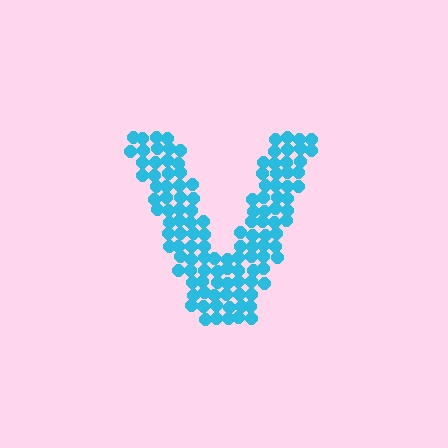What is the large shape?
The large shape is the letter V.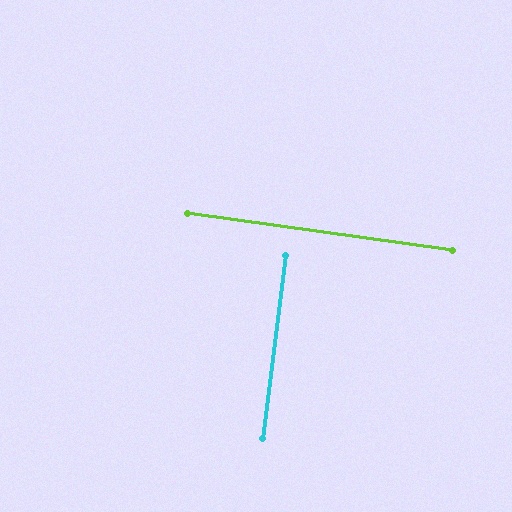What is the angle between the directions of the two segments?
Approximately 90 degrees.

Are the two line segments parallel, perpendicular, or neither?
Perpendicular — they meet at approximately 90°.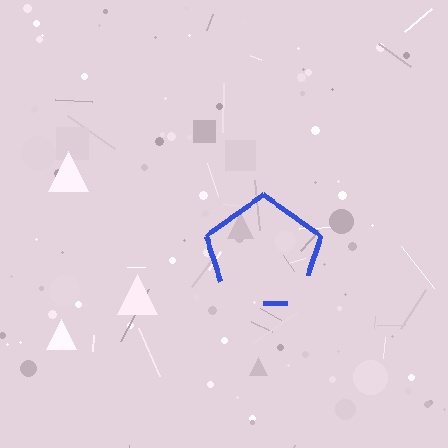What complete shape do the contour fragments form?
The contour fragments form a pentagon.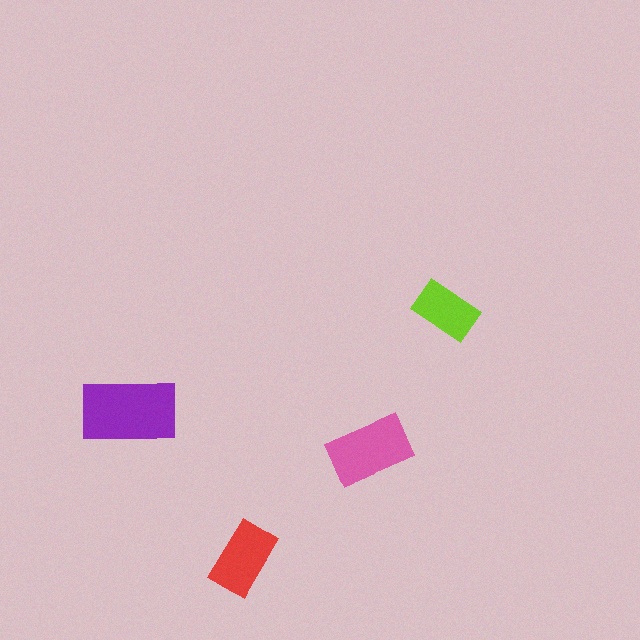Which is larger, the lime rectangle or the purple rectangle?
The purple one.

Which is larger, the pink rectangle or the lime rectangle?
The pink one.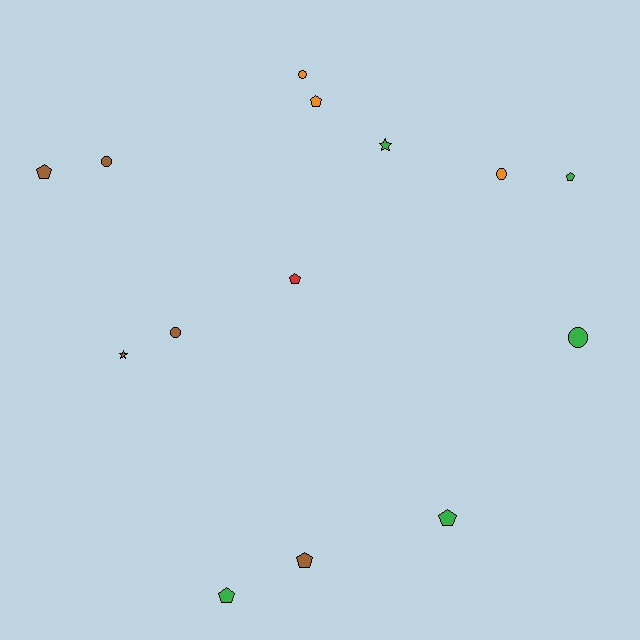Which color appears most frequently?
Brown, with 5 objects.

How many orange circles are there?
There are 2 orange circles.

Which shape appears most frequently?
Pentagon, with 7 objects.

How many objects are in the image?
There are 14 objects.